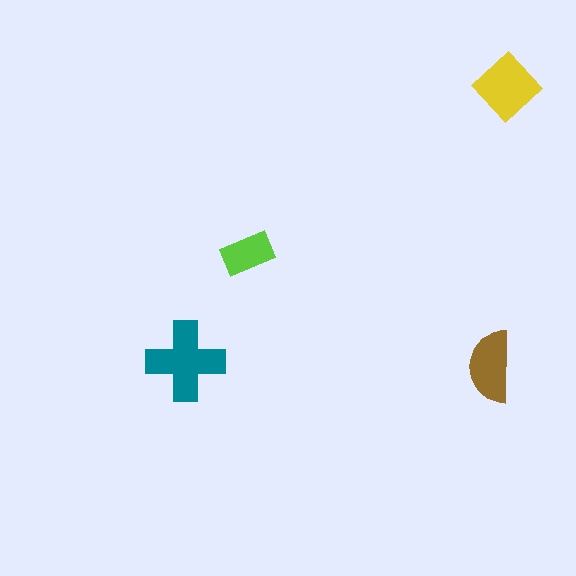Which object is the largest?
The teal cross.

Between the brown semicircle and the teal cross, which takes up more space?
The teal cross.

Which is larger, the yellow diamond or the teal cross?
The teal cross.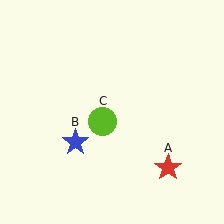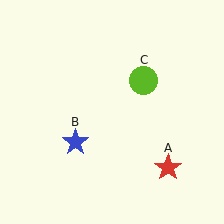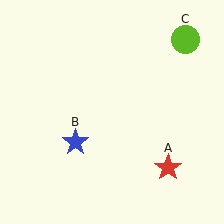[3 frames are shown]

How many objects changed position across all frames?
1 object changed position: lime circle (object C).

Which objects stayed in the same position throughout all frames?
Red star (object A) and blue star (object B) remained stationary.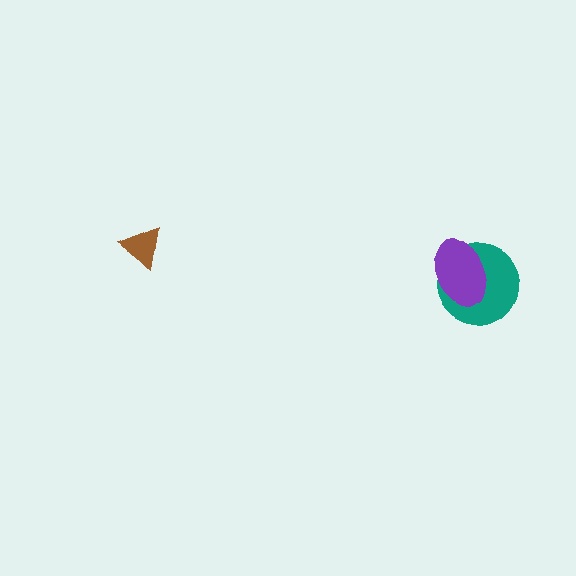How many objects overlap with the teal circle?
1 object overlaps with the teal circle.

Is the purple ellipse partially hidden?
No, no other shape covers it.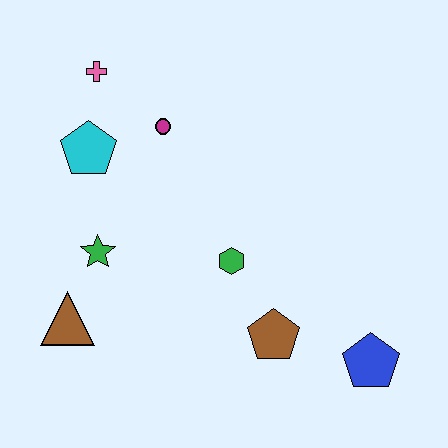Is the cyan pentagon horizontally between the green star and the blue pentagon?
No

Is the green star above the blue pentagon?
Yes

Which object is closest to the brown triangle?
The green star is closest to the brown triangle.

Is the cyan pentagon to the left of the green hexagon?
Yes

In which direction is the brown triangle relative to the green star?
The brown triangle is below the green star.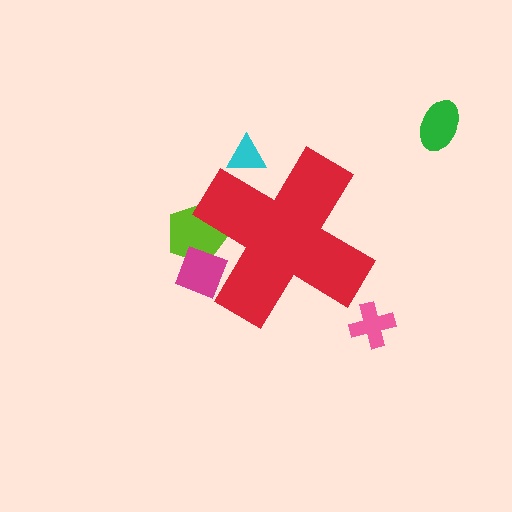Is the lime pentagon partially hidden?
Yes, the lime pentagon is partially hidden behind the red cross.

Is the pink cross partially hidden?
No, the pink cross is fully visible.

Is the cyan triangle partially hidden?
Yes, the cyan triangle is partially hidden behind the red cross.